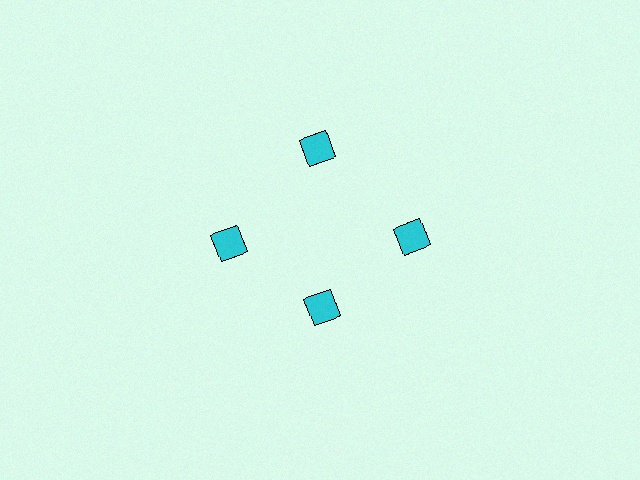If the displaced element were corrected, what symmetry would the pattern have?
It would have 4-fold rotational symmetry — the pattern would map onto itself every 90 degrees.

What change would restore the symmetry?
The symmetry would be restored by moving it outward, back onto the ring so that all 4 squares sit at equal angles and equal distance from the center.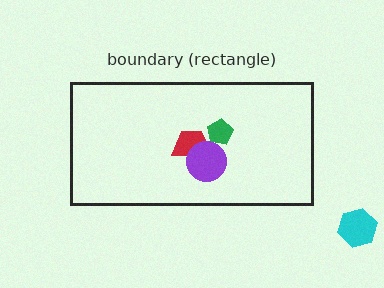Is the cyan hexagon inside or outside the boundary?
Outside.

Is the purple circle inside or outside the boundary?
Inside.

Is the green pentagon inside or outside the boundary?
Inside.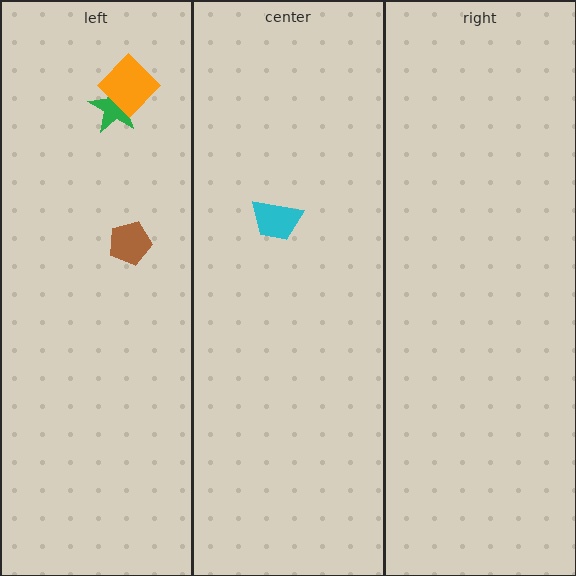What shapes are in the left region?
The brown pentagon, the green star, the orange diamond.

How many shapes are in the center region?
1.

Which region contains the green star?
The left region.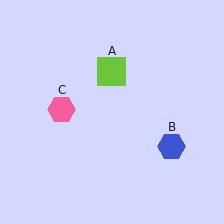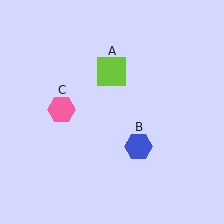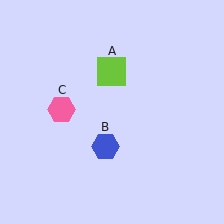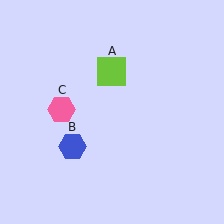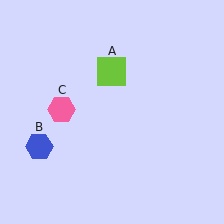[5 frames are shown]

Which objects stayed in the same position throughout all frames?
Lime square (object A) and pink hexagon (object C) remained stationary.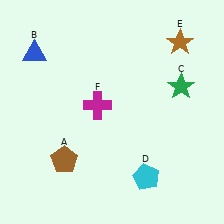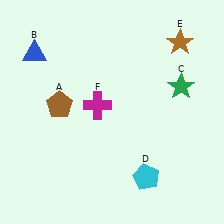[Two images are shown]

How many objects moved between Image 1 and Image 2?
1 object moved between the two images.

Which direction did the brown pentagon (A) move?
The brown pentagon (A) moved up.